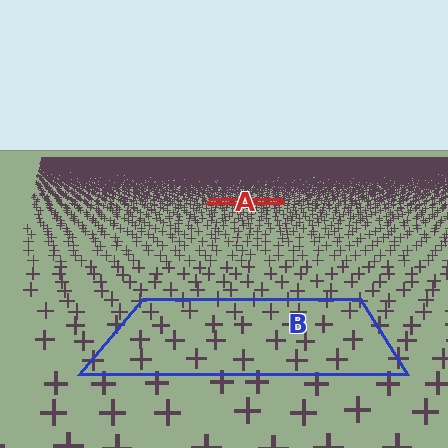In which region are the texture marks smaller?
The texture marks are smaller in region A, because it is farther away.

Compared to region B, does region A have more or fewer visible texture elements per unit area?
Region A has more texture elements per unit area — they are packed more densely because it is farther away.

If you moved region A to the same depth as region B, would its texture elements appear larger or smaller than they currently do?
They would appear larger. At a closer depth, the same texture elements are projected at a bigger on-screen size.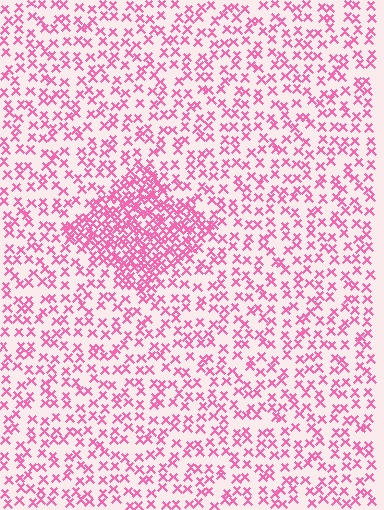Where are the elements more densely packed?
The elements are more densely packed inside the diamond boundary.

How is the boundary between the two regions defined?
The boundary is defined by a change in element density (approximately 2.6x ratio). All elements are the same color, size, and shape.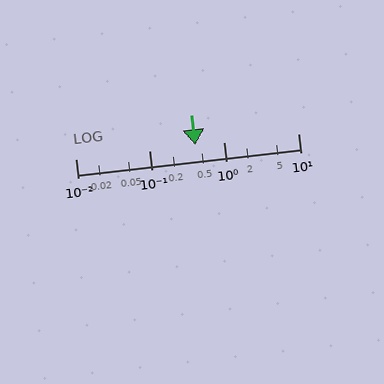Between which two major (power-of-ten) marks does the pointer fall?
The pointer is between 0.1 and 1.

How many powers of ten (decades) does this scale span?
The scale spans 3 decades, from 0.01 to 10.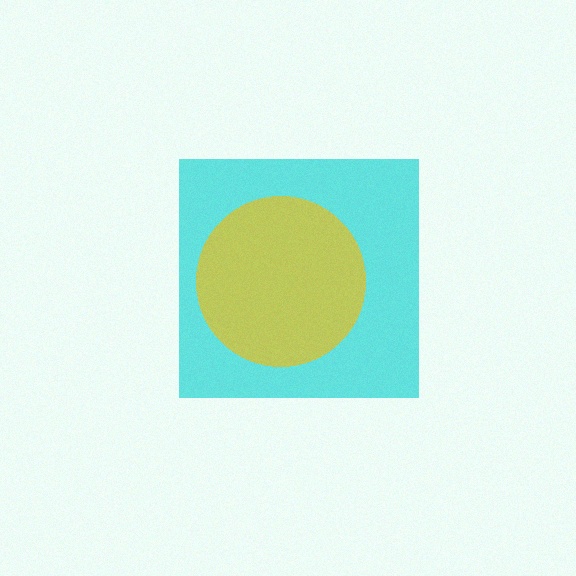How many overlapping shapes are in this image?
There are 2 overlapping shapes in the image.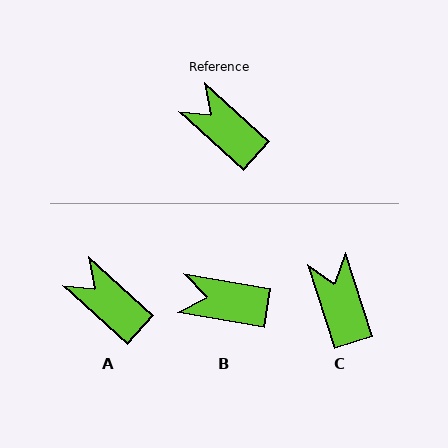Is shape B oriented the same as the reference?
No, it is off by about 33 degrees.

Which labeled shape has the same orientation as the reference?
A.